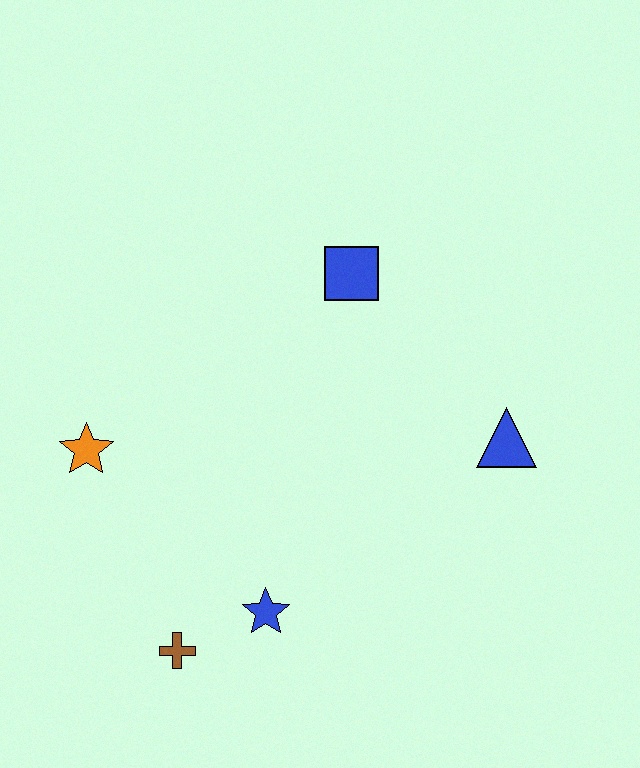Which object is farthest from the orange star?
The blue triangle is farthest from the orange star.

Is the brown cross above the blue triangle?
No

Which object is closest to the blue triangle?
The blue square is closest to the blue triangle.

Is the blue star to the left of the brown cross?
No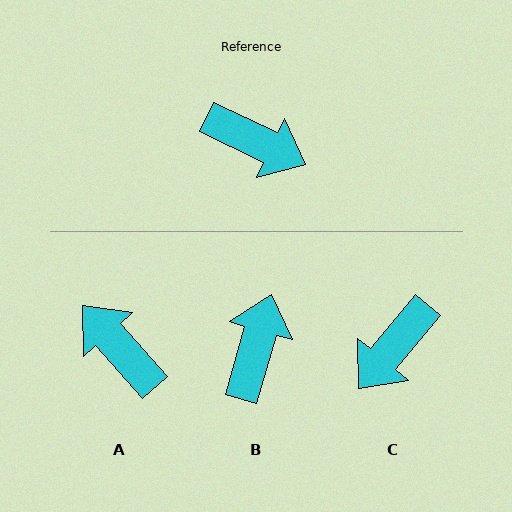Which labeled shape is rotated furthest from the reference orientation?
A, about 157 degrees away.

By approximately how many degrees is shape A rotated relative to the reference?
Approximately 157 degrees counter-clockwise.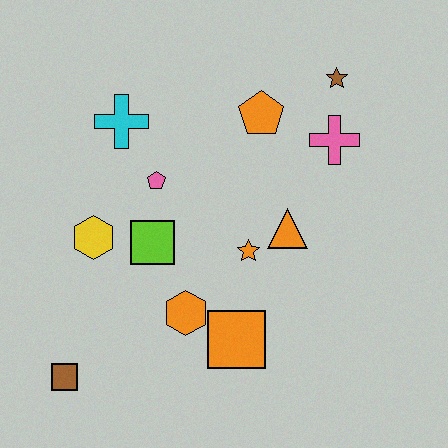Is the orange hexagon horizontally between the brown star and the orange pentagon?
No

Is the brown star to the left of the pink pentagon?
No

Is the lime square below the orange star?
No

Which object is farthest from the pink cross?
The brown square is farthest from the pink cross.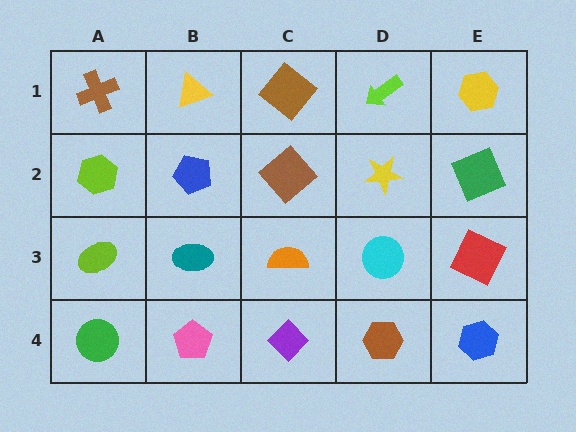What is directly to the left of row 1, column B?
A brown cross.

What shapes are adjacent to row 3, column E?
A green square (row 2, column E), a blue hexagon (row 4, column E), a cyan circle (row 3, column D).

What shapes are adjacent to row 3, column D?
A yellow star (row 2, column D), a brown hexagon (row 4, column D), an orange semicircle (row 3, column C), a red square (row 3, column E).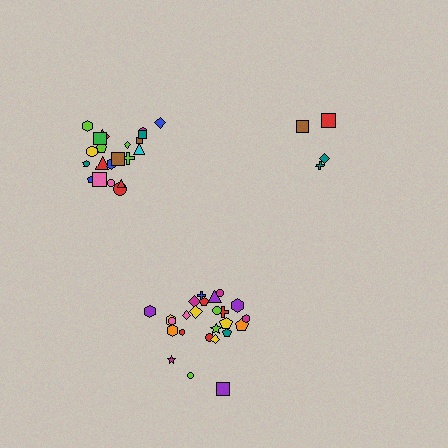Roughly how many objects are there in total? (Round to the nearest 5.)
Roughly 50 objects in total.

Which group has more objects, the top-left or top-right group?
The top-left group.